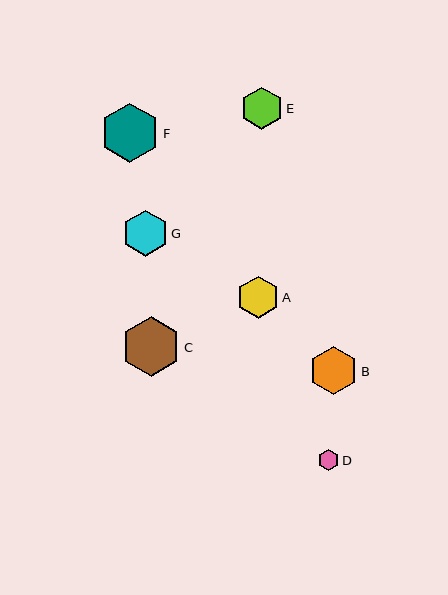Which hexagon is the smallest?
Hexagon D is the smallest with a size of approximately 21 pixels.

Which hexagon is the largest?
Hexagon F is the largest with a size of approximately 60 pixels.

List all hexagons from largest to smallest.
From largest to smallest: F, C, B, G, A, E, D.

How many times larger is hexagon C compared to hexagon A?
Hexagon C is approximately 1.4 times the size of hexagon A.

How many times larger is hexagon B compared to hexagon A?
Hexagon B is approximately 1.1 times the size of hexagon A.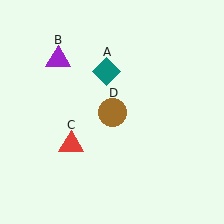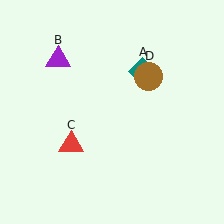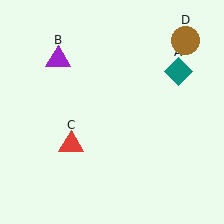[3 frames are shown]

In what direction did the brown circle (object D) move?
The brown circle (object D) moved up and to the right.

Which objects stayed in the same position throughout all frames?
Purple triangle (object B) and red triangle (object C) remained stationary.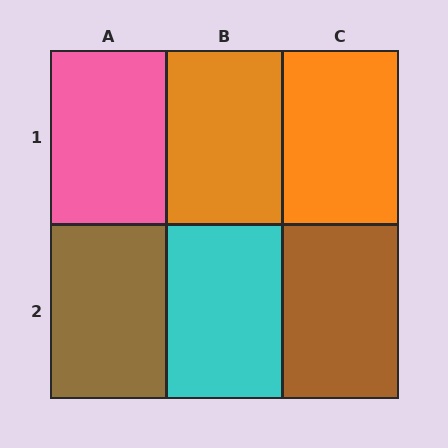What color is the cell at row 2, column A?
Brown.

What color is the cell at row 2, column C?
Brown.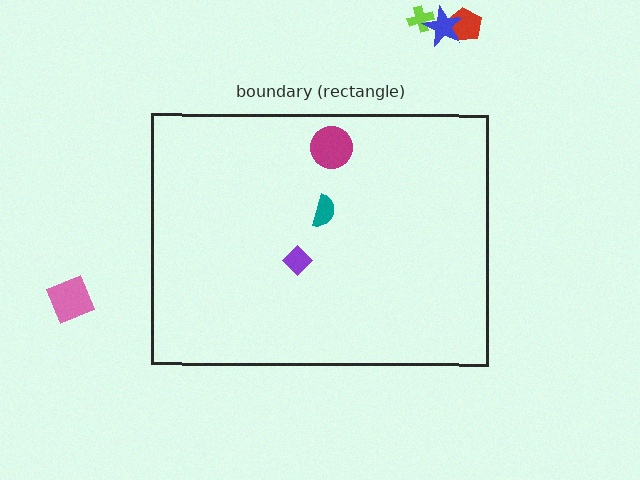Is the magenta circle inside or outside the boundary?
Inside.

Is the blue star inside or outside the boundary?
Outside.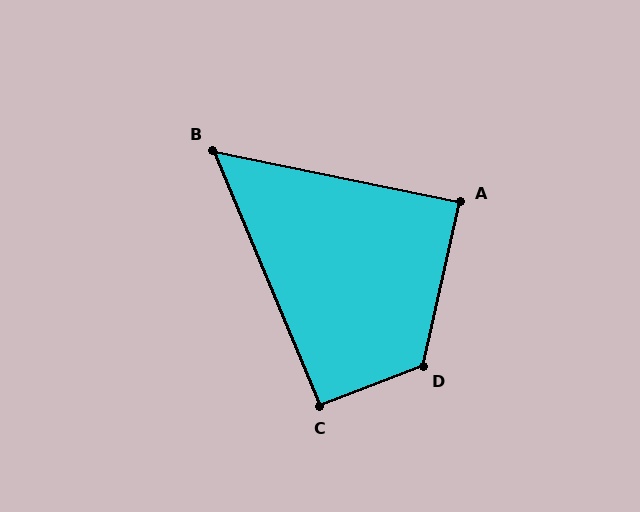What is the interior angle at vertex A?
Approximately 89 degrees (approximately right).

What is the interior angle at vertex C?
Approximately 91 degrees (approximately right).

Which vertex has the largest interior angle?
D, at approximately 124 degrees.